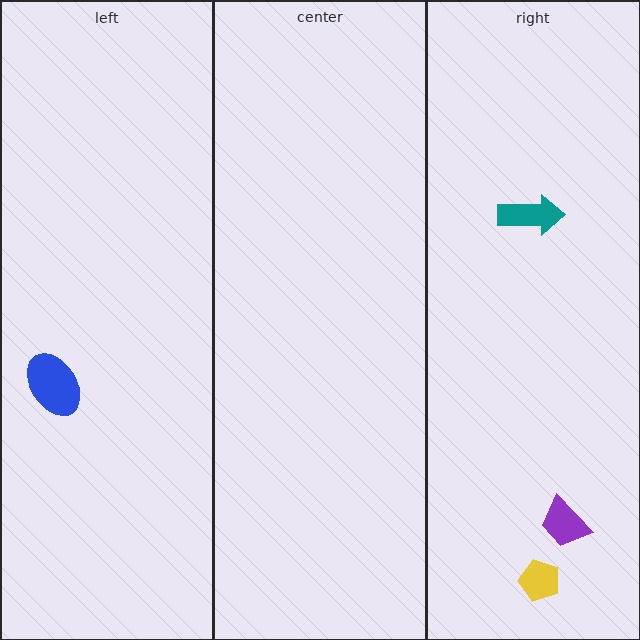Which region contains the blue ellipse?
The left region.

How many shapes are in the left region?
1.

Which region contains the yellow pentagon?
The right region.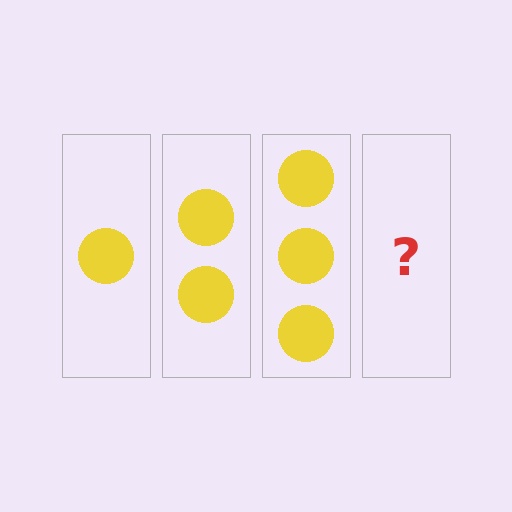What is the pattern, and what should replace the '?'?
The pattern is that each step adds one more circle. The '?' should be 4 circles.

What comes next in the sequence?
The next element should be 4 circles.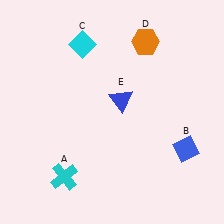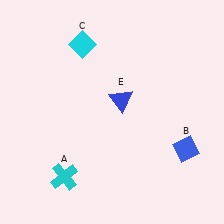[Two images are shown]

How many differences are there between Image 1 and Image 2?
There is 1 difference between the two images.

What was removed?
The orange hexagon (D) was removed in Image 2.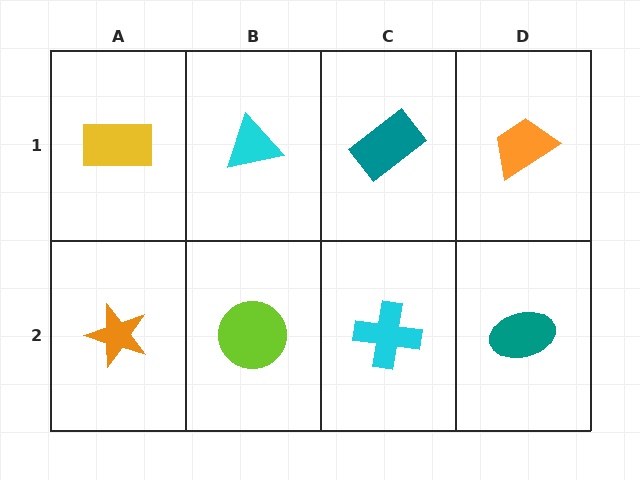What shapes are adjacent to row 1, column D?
A teal ellipse (row 2, column D), a teal rectangle (row 1, column C).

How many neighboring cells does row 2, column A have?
2.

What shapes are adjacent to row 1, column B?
A lime circle (row 2, column B), a yellow rectangle (row 1, column A), a teal rectangle (row 1, column C).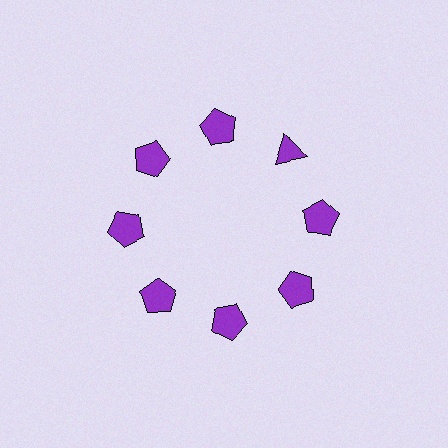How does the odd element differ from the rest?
It has a different shape: triangle instead of pentagon.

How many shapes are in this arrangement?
There are 8 shapes arranged in a ring pattern.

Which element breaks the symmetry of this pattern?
The purple triangle at roughly the 2 o'clock position breaks the symmetry. All other shapes are purple pentagons.